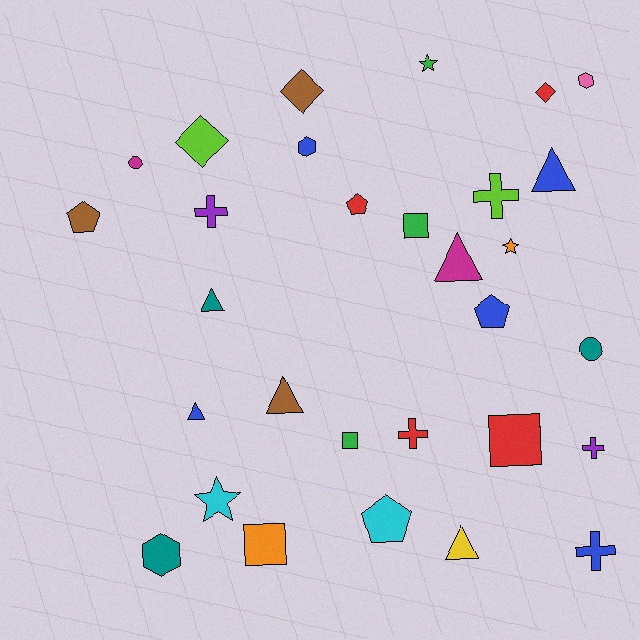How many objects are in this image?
There are 30 objects.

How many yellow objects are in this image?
There is 1 yellow object.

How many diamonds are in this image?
There are 3 diamonds.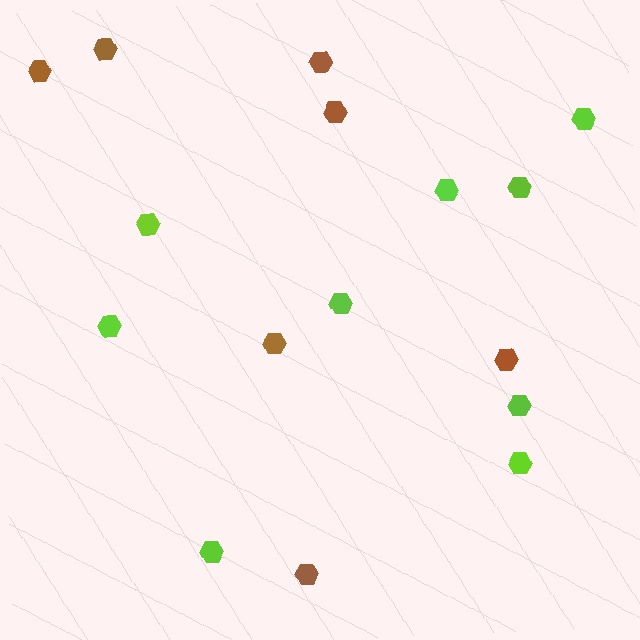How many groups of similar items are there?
There are 2 groups: one group of brown hexagons (7) and one group of lime hexagons (9).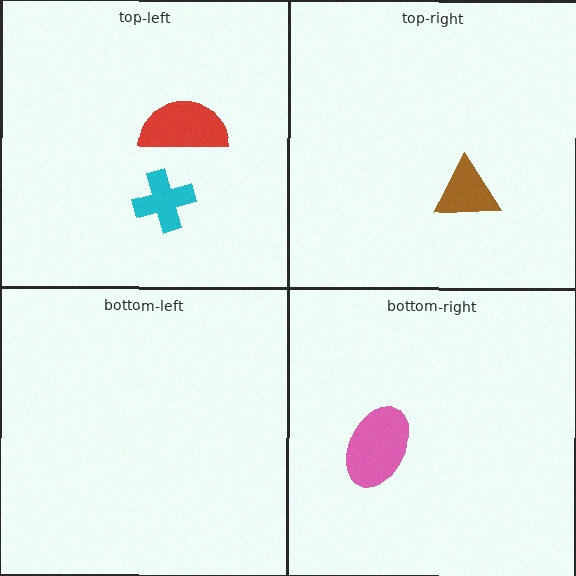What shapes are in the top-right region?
The brown triangle.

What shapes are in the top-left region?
The red semicircle, the cyan cross.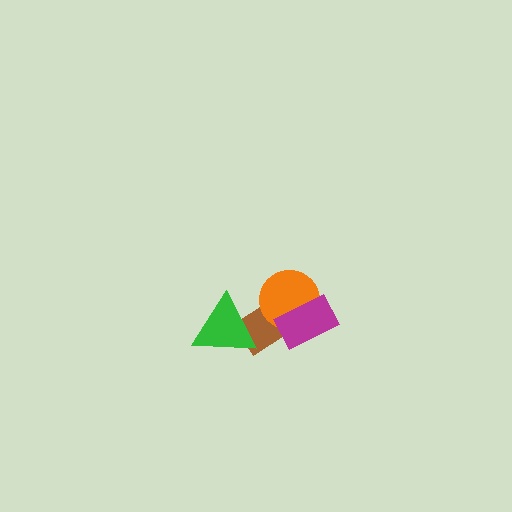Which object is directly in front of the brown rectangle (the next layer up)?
The green triangle is directly in front of the brown rectangle.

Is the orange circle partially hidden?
Yes, it is partially covered by another shape.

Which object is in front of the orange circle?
The magenta rectangle is in front of the orange circle.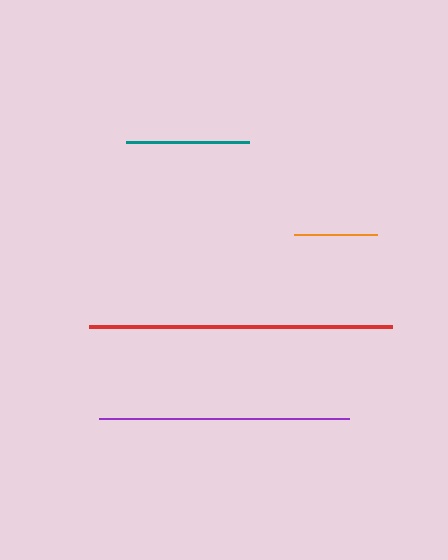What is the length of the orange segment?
The orange segment is approximately 83 pixels long.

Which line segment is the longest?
The red line is the longest at approximately 303 pixels.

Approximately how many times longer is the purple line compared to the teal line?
The purple line is approximately 2.0 times the length of the teal line.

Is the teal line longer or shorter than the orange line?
The teal line is longer than the orange line.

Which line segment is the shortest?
The orange line is the shortest at approximately 83 pixels.